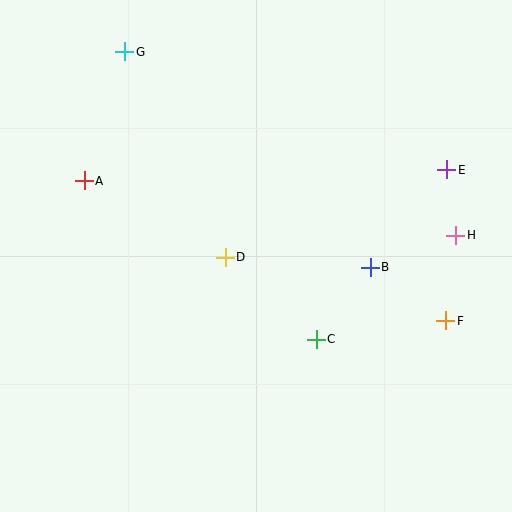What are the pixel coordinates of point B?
Point B is at (370, 267).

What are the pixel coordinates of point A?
Point A is at (84, 181).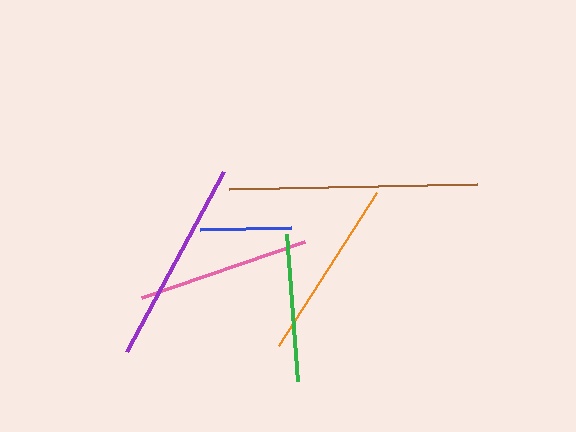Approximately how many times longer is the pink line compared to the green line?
The pink line is approximately 1.2 times the length of the green line.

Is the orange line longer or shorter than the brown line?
The brown line is longer than the orange line.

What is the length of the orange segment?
The orange segment is approximately 182 pixels long.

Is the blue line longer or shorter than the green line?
The green line is longer than the blue line.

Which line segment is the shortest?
The blue line is the shortest at approximately 92 pixels.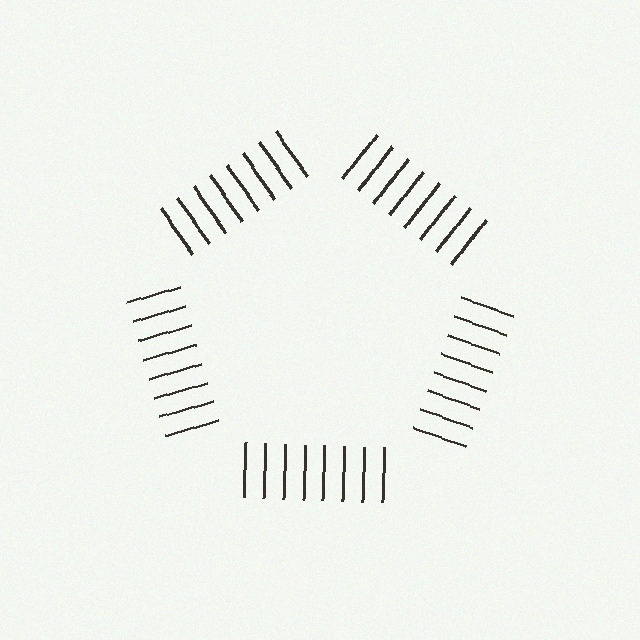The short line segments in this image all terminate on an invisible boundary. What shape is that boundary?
An illusory pentagon — the line segments terminate on its edges but no continuous stroke is drawn.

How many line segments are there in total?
40 — 8 along each of the 5 edges.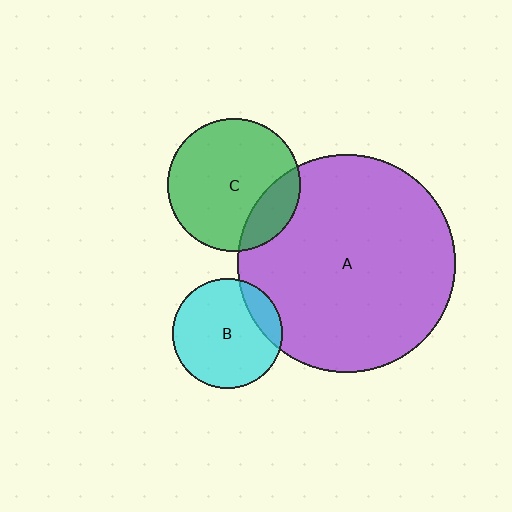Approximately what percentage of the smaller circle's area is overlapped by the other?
Approximately 20%.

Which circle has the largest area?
Circle A (purple).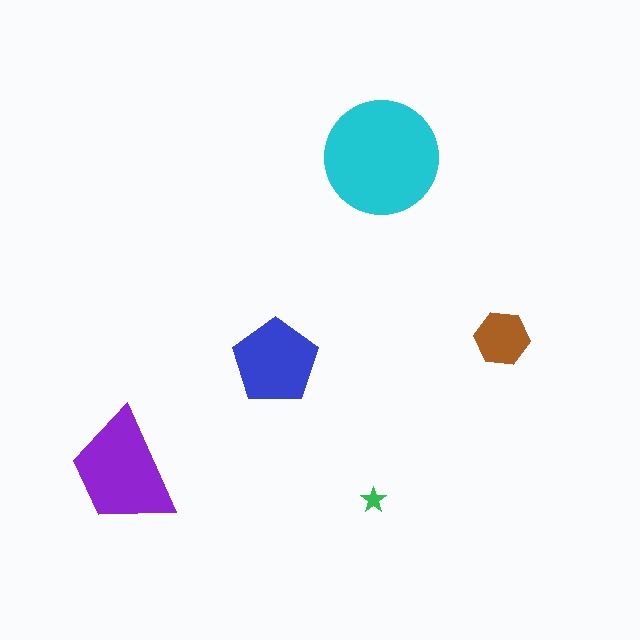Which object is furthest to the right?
The brown hexagon is rightmost.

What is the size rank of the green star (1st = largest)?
5th.